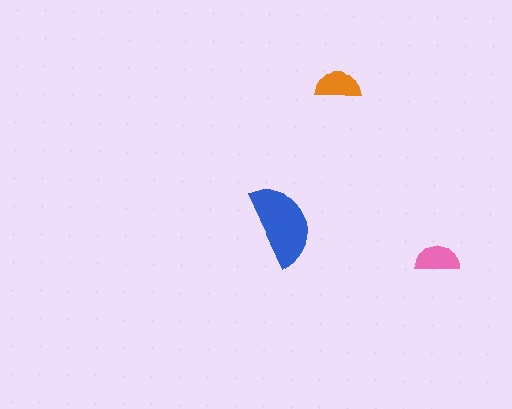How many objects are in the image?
There are 3 objects in the image.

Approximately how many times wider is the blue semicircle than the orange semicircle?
About 2 times wider.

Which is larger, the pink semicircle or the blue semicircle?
The blue one.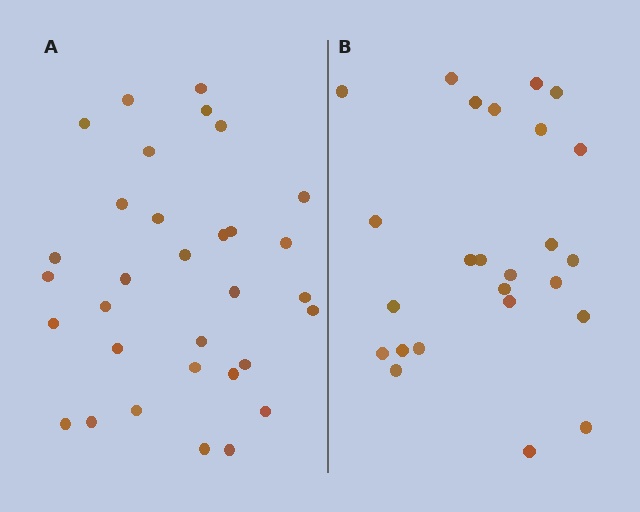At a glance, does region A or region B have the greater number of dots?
Region A (the left region) has more dots.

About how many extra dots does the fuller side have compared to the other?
Region A has roughly 8 or so more dots than region B.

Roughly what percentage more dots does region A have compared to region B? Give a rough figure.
About 30% more.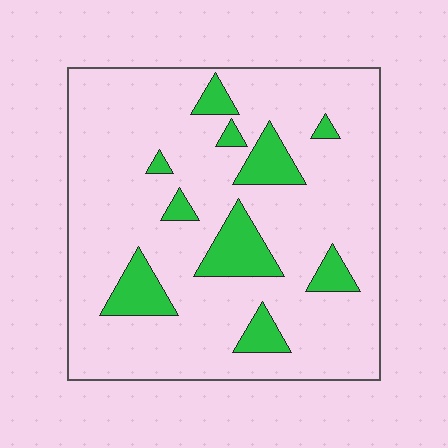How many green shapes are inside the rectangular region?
10.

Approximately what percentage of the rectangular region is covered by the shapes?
Approximately 15%.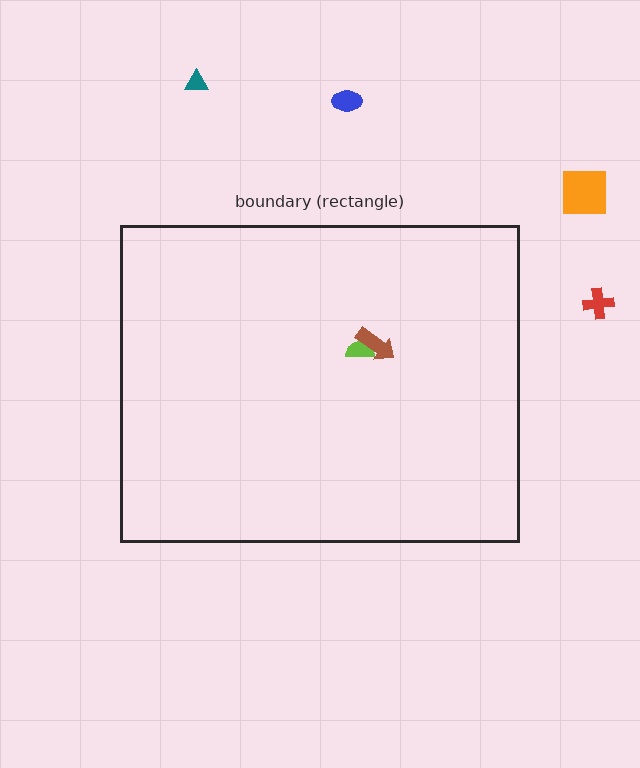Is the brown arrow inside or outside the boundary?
Inside.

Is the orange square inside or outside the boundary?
Outside.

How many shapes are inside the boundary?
2 inside, 4 outside.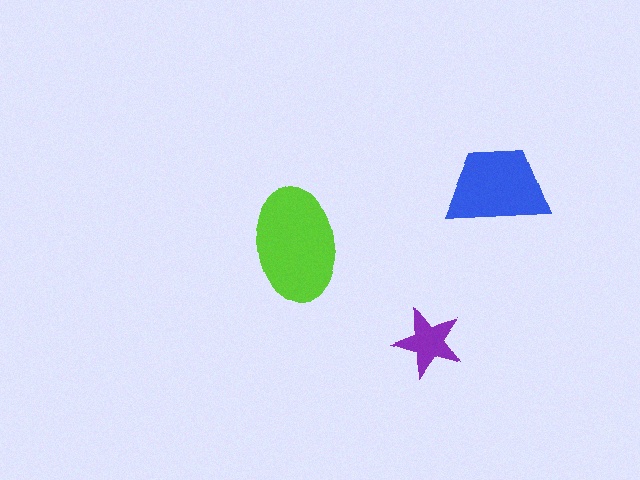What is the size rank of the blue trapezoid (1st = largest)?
2nd.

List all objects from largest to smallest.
The lime ellipse, the blue trapezoid, the purple star.